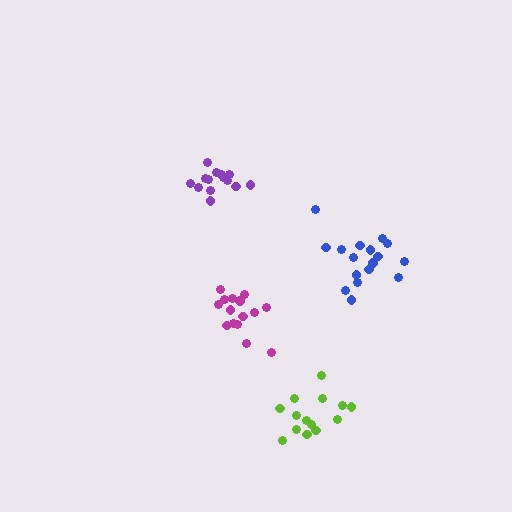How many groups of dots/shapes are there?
There are 4 groups.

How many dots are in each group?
Group 1: 15 dots, Group 2: 17 dots, Group 3: 14 dots, Group 4: 14 dots (60 total).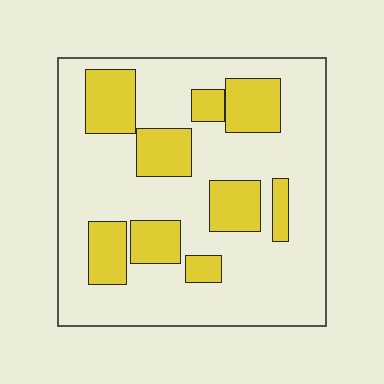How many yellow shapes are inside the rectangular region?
9.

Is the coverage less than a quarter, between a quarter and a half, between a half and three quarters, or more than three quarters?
Between a quarter and a half.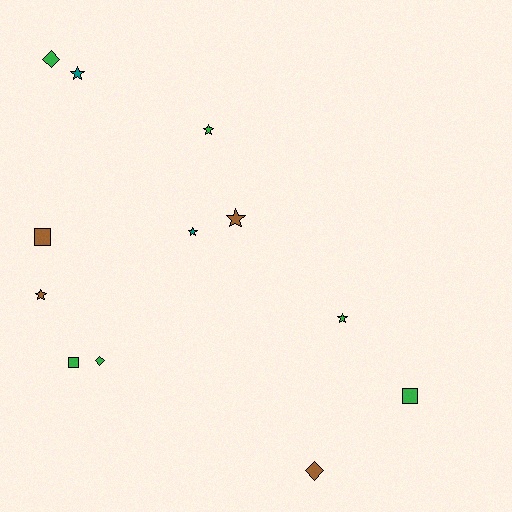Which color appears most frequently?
Green, with 6 objects.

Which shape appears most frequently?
Star, with 6 objects.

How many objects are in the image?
There are 12 objects.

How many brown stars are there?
There are 2 brown stars.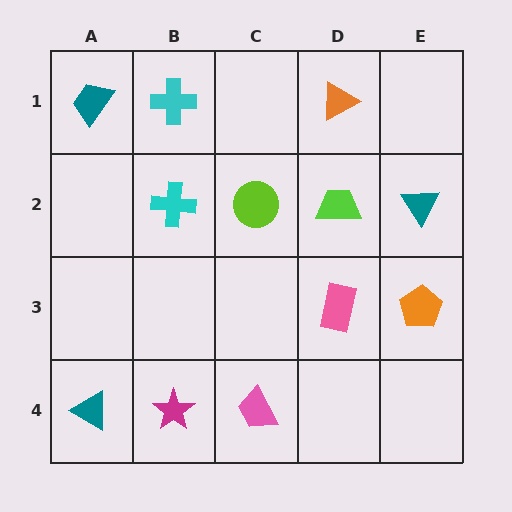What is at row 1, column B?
A cyan cross.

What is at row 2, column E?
A teal triangle.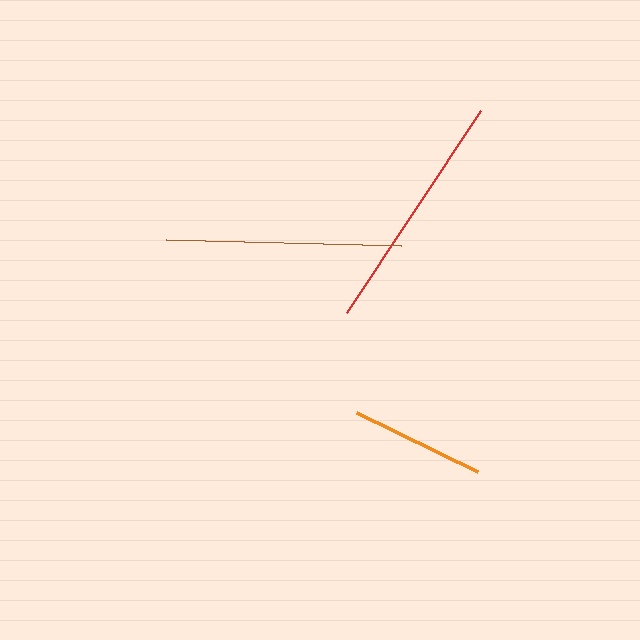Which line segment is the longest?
The red line is the longest at approximately 242 pixels.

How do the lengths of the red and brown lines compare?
The red and brown lines are approximately the same length.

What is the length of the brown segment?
The brown segment is approximately 235 pixels long.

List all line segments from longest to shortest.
From longest to shortest: red, brown, orange.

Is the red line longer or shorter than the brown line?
The red line is longer than the brown line.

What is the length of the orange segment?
The orange segment is approximately 135 pixels long.